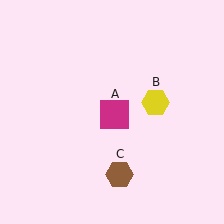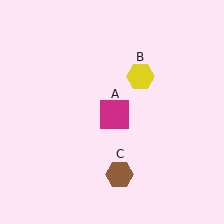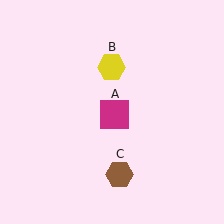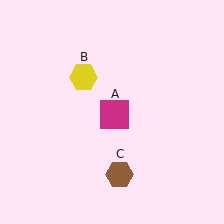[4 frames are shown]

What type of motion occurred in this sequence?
The yellow hexagon (object B) rotated counterclockwise around the center of the scene.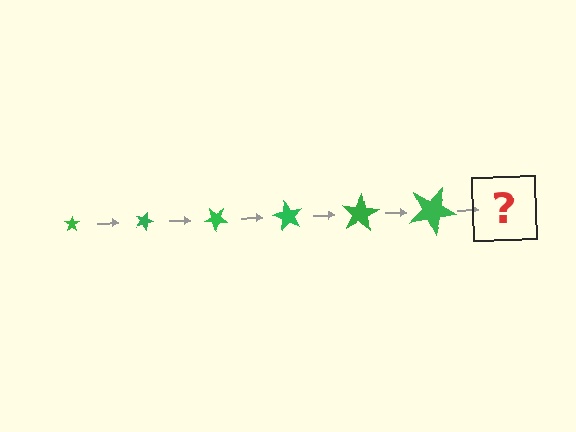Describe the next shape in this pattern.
It should be a star, larger than the previous one and rotated 120 degrees from the start.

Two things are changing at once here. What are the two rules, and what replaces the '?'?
The two rules are that the star grows larger each step and it rotates 20 degrees each step. The '?' should be a star, larger than the previous one and rotated 120 degrees from the start.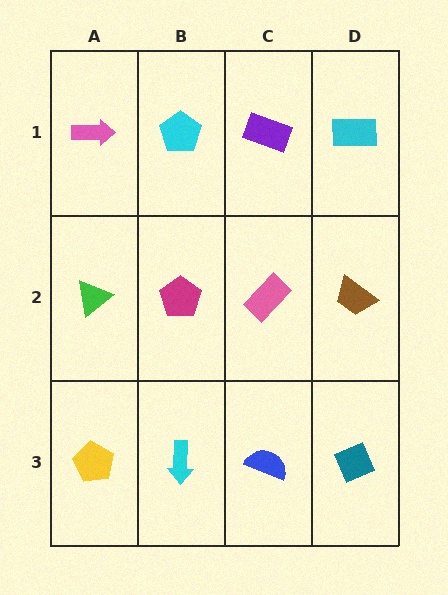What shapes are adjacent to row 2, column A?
A pink arrow (row 1, column A), a yellow pentagon (row 3, column A), a magenta pentagon (row 2, column B).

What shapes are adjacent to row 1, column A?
A green triangle (row 2, column A), a cyan pentagon (row 1, column B).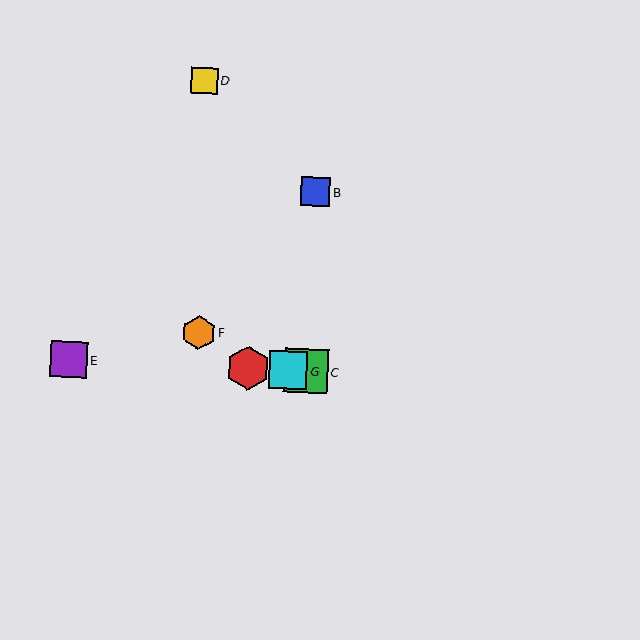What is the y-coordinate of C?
Object C is at y≈371.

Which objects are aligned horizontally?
Objects A, C, E, G are aligned horizontally.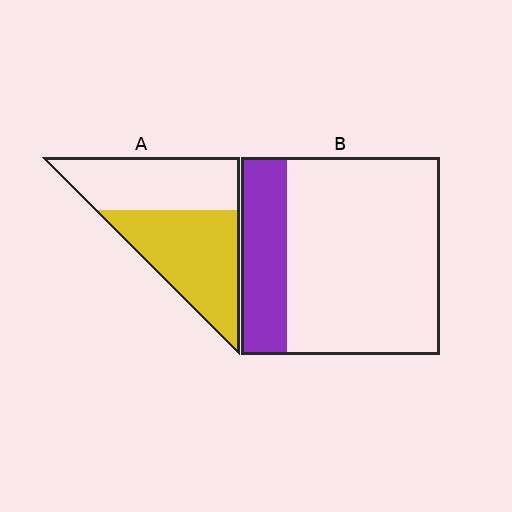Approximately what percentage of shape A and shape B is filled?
A is approximately 55% and B is approximately 25%.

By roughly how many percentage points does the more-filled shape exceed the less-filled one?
By roughly 30 percentage points (A over B).